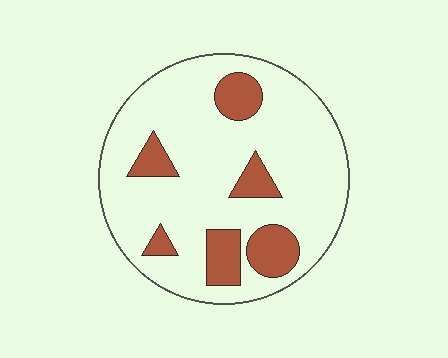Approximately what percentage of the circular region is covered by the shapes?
Approximately 20%.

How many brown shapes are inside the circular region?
6.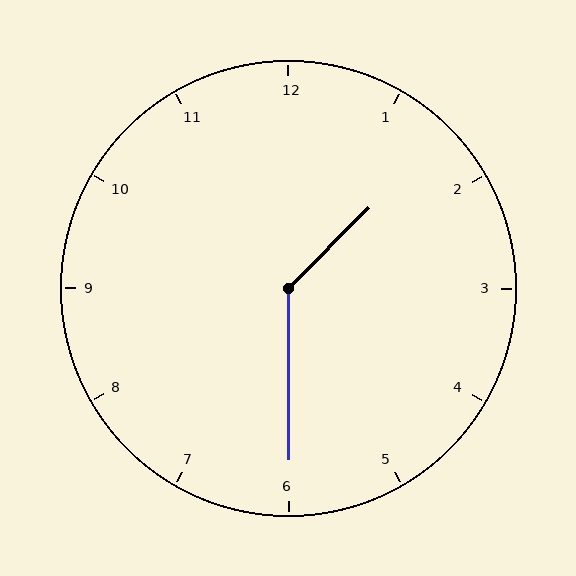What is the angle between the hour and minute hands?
Approximately 135 degrees.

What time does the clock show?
1:30.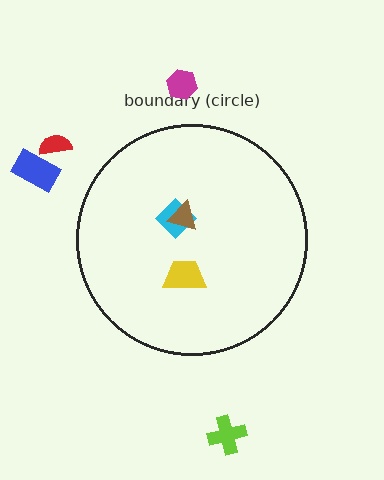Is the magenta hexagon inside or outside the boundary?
Outside.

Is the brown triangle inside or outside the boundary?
Inside.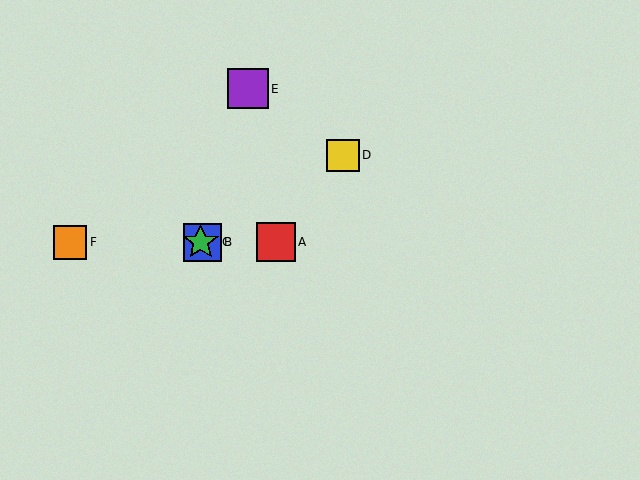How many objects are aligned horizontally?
4 objects (A, B, C, F) are aligned horizontally.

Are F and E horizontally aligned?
No, F is at y≈242 and E is at y≈89.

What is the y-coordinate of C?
Object C is at y≈242.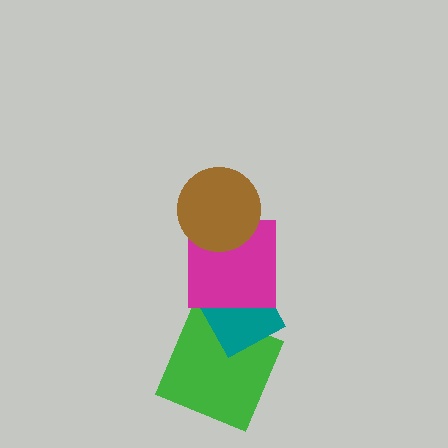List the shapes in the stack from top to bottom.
From top to bottom: the brown circle, the magenta square, the teal diamond, the green square.